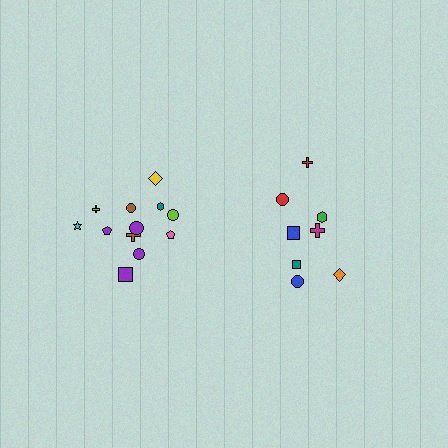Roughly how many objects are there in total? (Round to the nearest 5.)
Roughly 20 objects in total.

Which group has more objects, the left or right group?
The left group.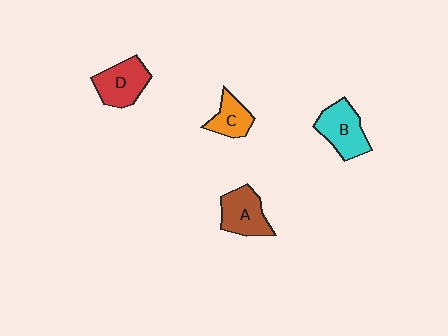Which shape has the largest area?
Shape B (cyan).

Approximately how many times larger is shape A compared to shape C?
Approximately 1.4 times.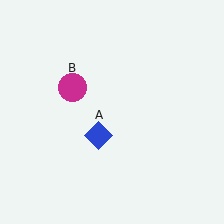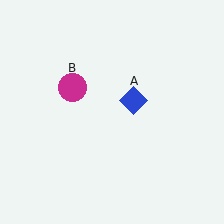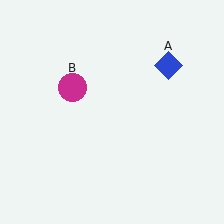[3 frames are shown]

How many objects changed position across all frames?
1 object changed position: blue diamond (object A).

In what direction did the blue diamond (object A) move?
The blue diamond (object A) moved up and to the right.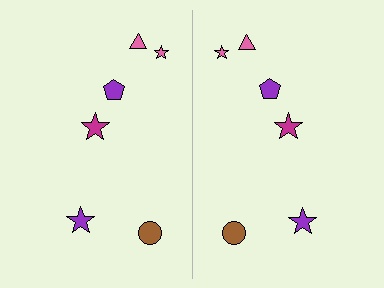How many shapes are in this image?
There are 12 shapes in this image.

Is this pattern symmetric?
Yes, this pattern has bilateral (reflection) symmetry.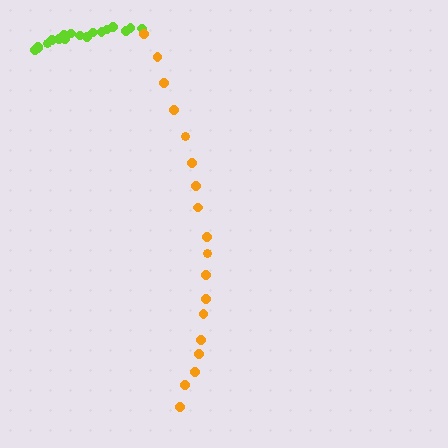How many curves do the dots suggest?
There are 2 distinct paths.